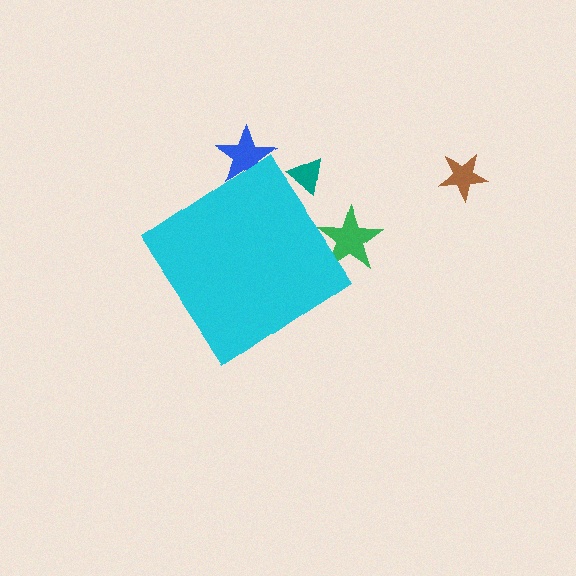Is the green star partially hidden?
Yes, the green star is partially hidden behind the cyan diamond.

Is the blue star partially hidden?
Yes, the blue star is partially hidden behind the cyan diamond.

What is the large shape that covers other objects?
A cyan diamond.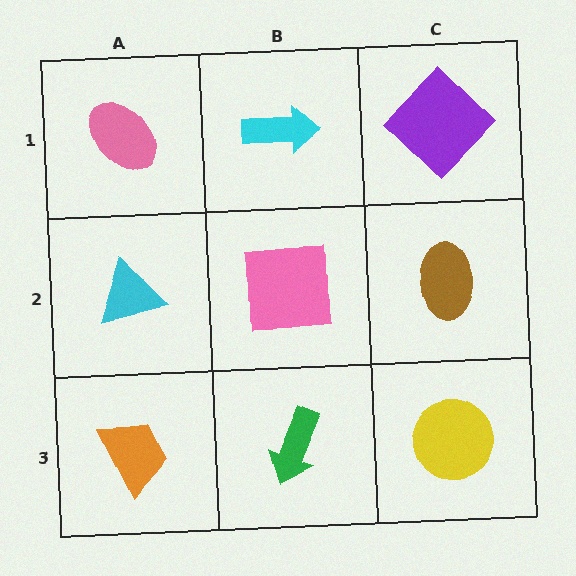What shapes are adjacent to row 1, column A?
A cyan triangle (row 2, column A), a cyan arrow (row 1, column B).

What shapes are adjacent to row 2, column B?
A cyan arrow (row 1, column B), a green arrow (row 3, column B), a cyan triangle (row 2, column A), a brown ellipse (row 2, column C).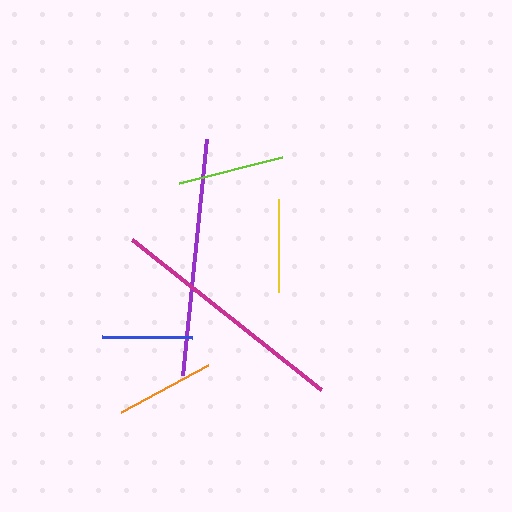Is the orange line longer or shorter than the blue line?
The orange line is longer than the blue line.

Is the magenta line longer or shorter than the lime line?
The magenta line is longer than the lime line.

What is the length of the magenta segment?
The magenta segment is approximately 241 pixels long.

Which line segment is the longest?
The magenta line is the longest at approximately 241 pixels.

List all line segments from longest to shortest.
From longest to shortest: magenta, purple, lime, orange, yellow, blue.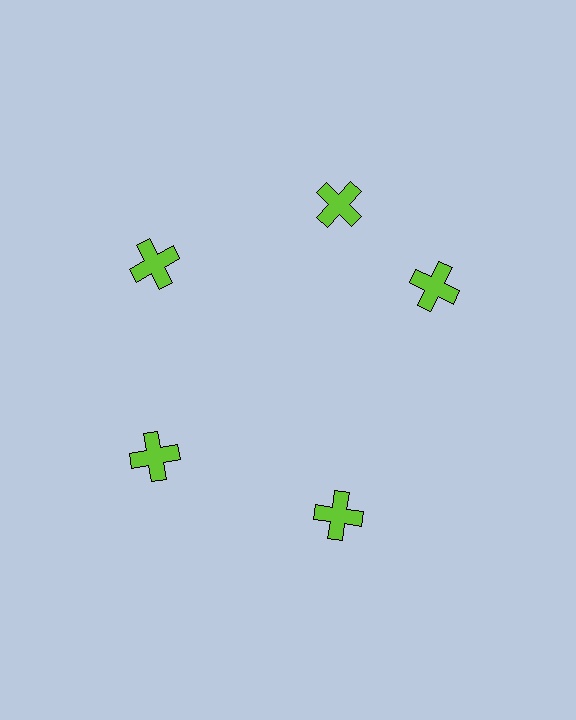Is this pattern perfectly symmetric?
No. The 5 lime crosses are arranged in a ring, but one element near the 3 o'clock position is rotated out of alignment along the ring, breaking the 5-fold rotational symmetry.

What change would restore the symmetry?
The symmetry would be restored by rotating it back into even spacing with its neighbors so that all 5 crosses sit at equal angles and equal distance from the center.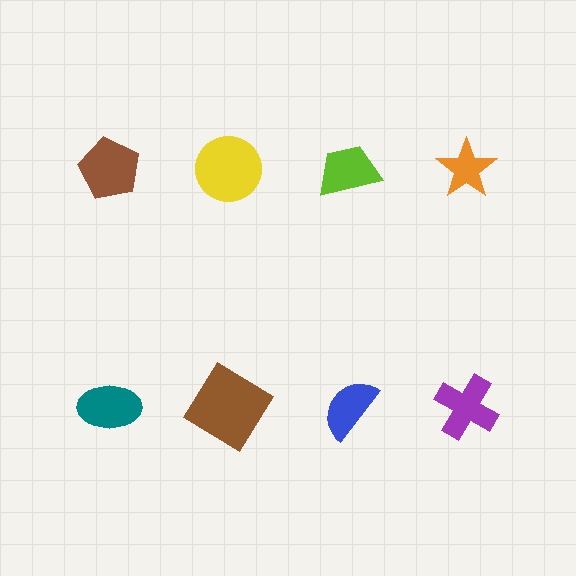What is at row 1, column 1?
A brown pentagon.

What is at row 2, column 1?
A teal ellipse.